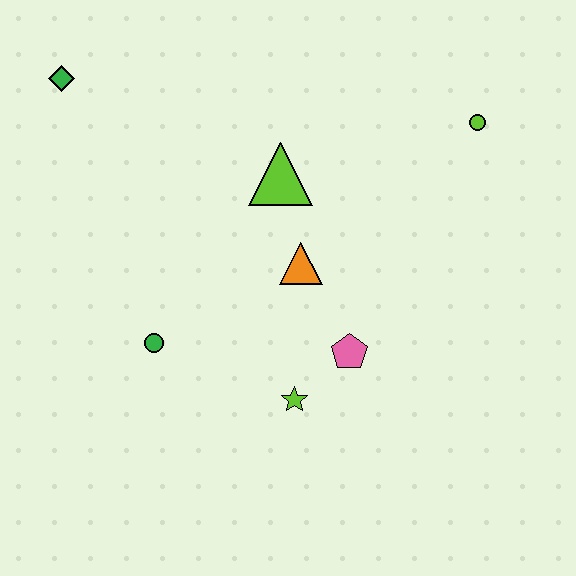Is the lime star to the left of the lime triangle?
No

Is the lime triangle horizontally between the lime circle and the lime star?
No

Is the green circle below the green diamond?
Yes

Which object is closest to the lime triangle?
The orange triangle is closest to the lime triangle.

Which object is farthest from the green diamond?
The lime circle is farthest from the green diamond.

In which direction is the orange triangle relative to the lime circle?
The orange triangle is to the left of the lime circle.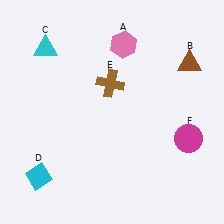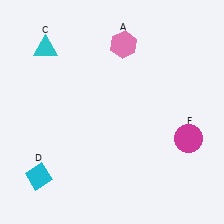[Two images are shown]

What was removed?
The brown triangle (B), the brown cross (E) were removed in Image 2.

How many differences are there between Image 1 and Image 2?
There are 2 differences between the two images.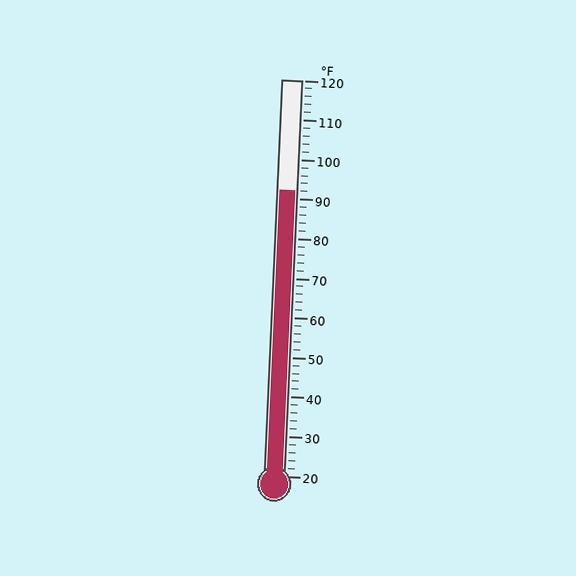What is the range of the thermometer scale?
The thermometer scale ranges from 20°F to 120°F.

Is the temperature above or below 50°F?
The temperature is above 50°F.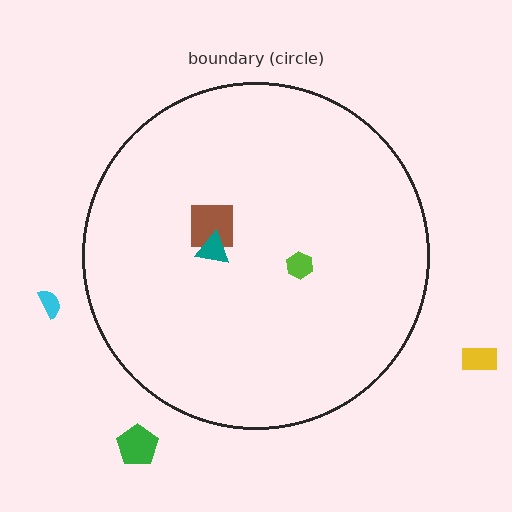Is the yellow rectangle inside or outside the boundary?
Outside.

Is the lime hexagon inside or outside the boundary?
Inside.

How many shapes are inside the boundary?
3 inside, 3 outside.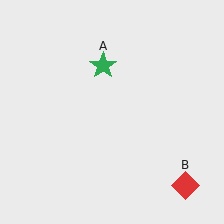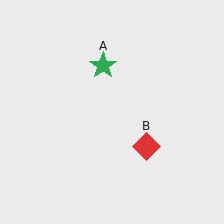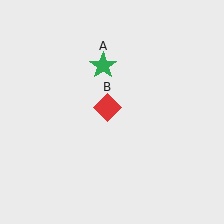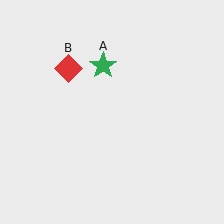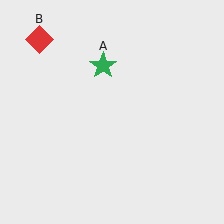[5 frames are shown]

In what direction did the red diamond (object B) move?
The red diamond (object B) moved up and to the left.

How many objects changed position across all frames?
1 object changed position: red diamond (object B).